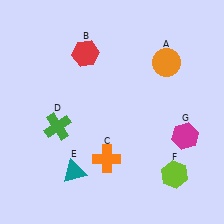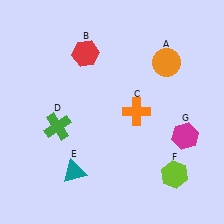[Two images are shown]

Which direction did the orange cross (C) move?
The orange cross (C) moved up.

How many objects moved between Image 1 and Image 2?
1 object moved between the two images.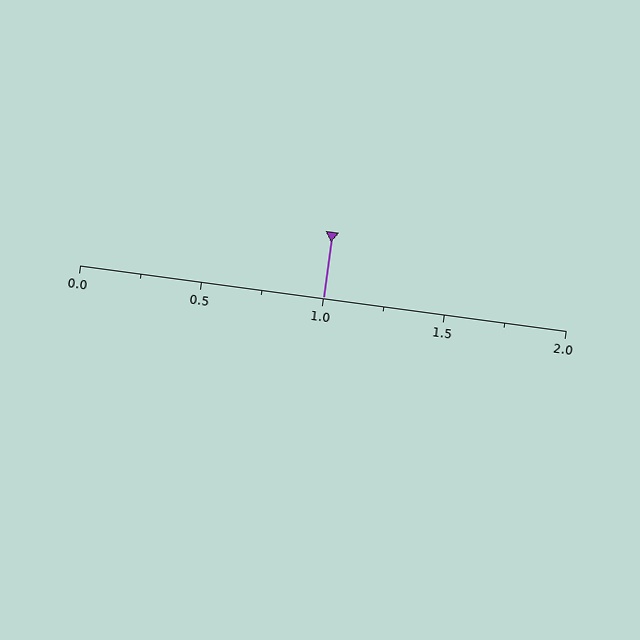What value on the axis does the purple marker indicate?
The marker indicates approximately 1.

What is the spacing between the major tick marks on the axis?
The major ticks are spaced 0.5 apart.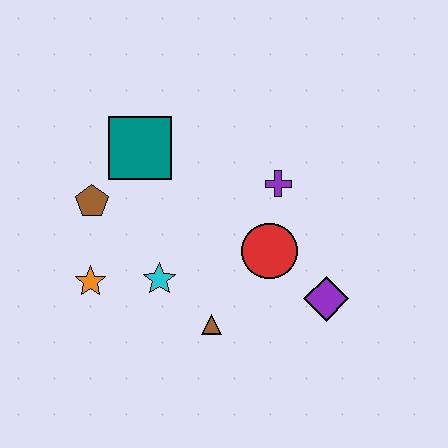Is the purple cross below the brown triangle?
No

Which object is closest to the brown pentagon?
The teal square is closest to the brown pentagon.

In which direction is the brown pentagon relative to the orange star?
The brown pentagon is above the orange star.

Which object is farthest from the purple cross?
The orange star is farthest from the purple cross.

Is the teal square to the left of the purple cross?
Yes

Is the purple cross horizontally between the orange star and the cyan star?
No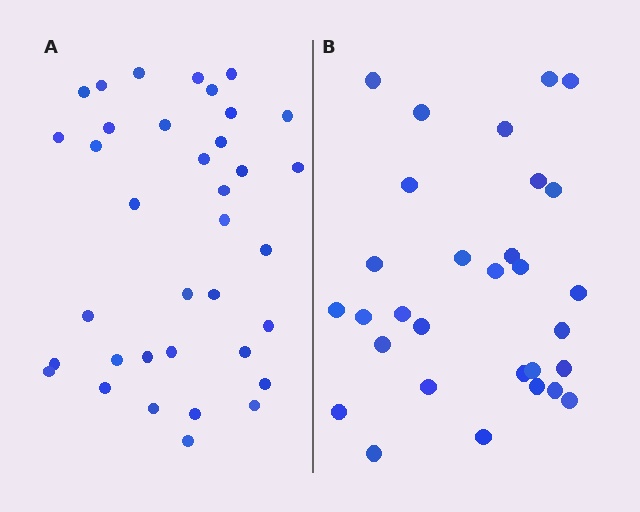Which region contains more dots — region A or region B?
Region A (the left region) has more dots.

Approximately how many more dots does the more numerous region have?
Region A has about 6 more dots than region B.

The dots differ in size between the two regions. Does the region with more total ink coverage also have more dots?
No. Region B has more total ink coverage because its dots are larger, but region A actually contains more individual dots. Total area can be misleading — the number of items is what matters here.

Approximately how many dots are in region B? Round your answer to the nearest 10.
About 30 dots.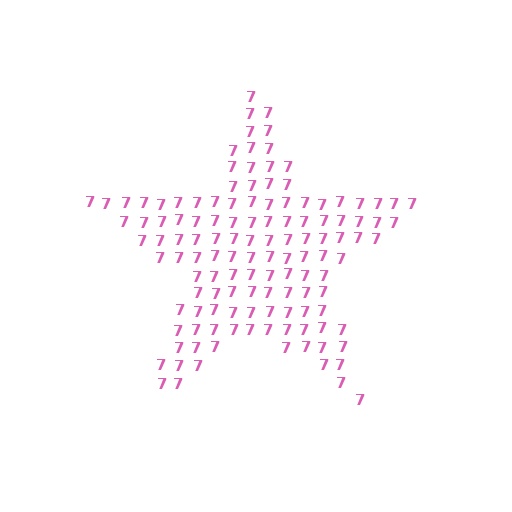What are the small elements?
The small elements are digit 7's.